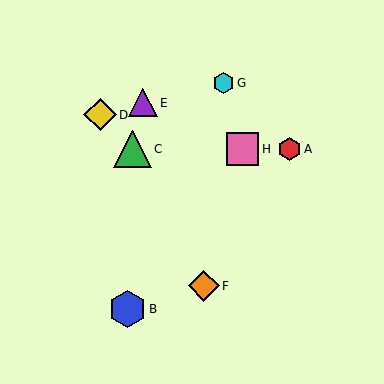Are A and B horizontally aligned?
No, A is at y≈149 and B is at y≈309.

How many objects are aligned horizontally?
3 objects (A, C, H) are aligned horizontally.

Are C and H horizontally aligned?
Yes, both are at y≈149.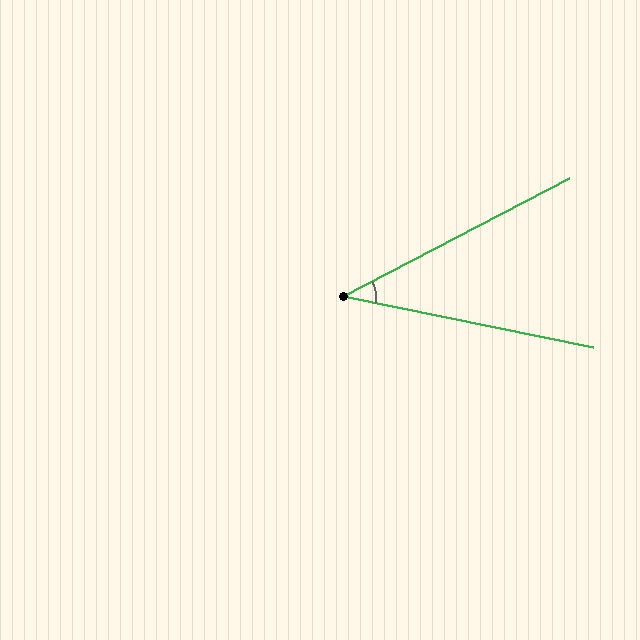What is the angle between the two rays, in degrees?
Approximately 39 degrees.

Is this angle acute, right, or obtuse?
It is acute.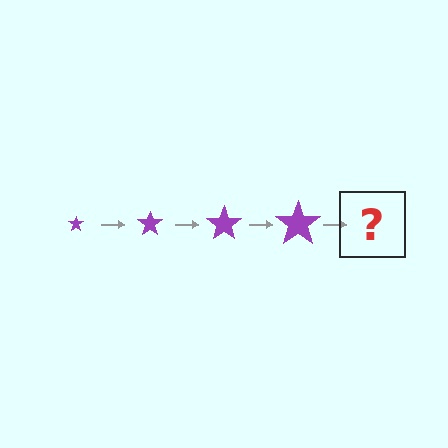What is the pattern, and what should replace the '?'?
The pattern is that the star gets progressively larger each step. The '?' should be a purple star, larger than the previous one.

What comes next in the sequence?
The next element should be a purple star, larger than the previous one.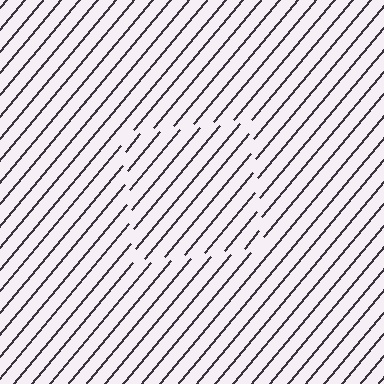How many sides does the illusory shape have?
4 sides — the line-ends trace a square.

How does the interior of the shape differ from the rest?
The interior of the shape contains the same grating, shifted by half a period — the contour is defined by the phase discontinuity where line-ends from the inner and outer gratings abut.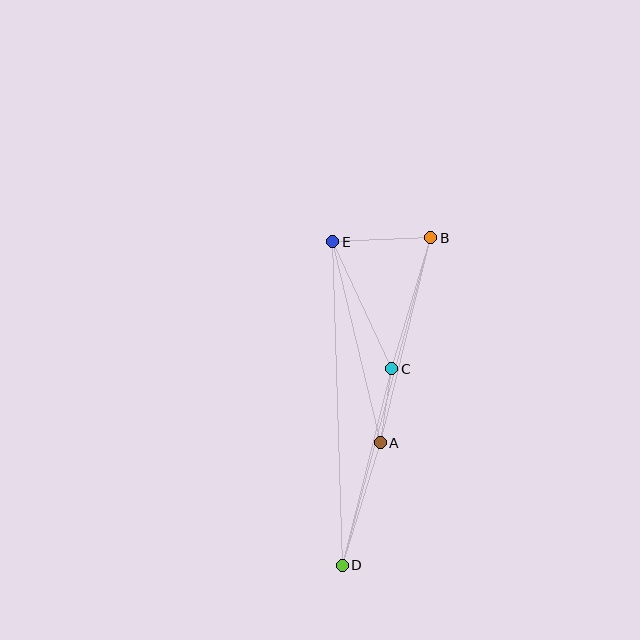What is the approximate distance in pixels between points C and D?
The distance between C and D is approximately 203 pixels.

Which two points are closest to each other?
Points A and C are closest to each other.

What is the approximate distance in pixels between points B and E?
The distance between B and E is approximately 98 pixels.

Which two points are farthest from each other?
Points B and D are farthest from each other.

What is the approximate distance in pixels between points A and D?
The distance between A and D is approximately 128 pixels.